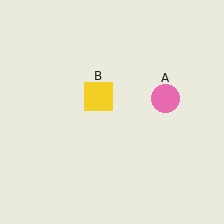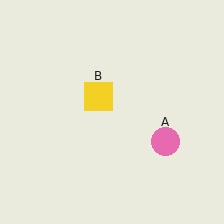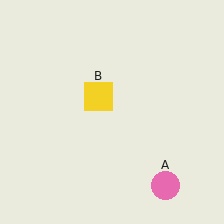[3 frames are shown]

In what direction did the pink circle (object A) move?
The pink circle (object A) moved down.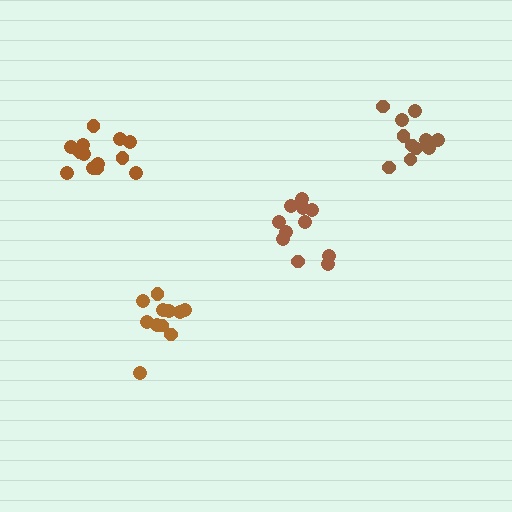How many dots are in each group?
Group 1: 13 dots, Group 2: 12 dots, Group 3: 11 dots, Group 4: 11 dots (47 total).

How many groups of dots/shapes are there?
There are 4 groups.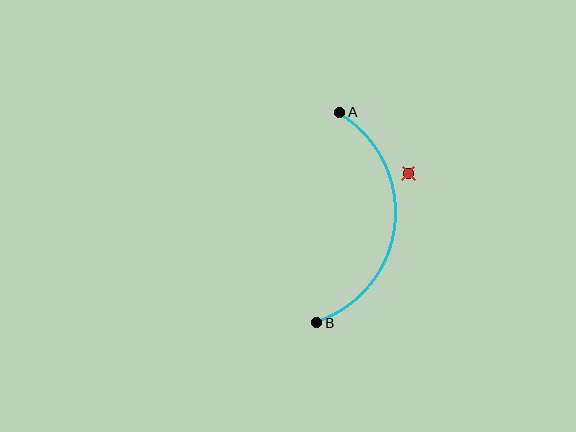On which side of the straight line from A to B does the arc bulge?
The arc bulges to the right of the straight line connecting A and B.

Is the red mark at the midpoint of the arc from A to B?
No — the red mark does not lie on the arc at all. It sits slightly outside the curve.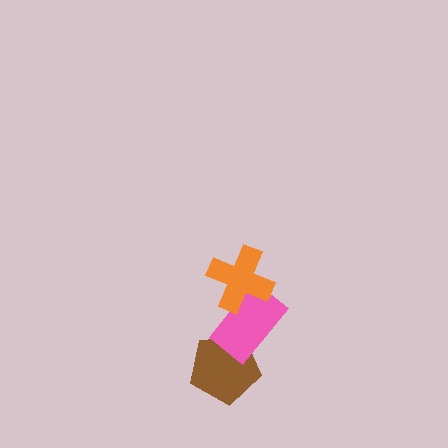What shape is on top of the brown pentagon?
The pink rectangle is on top of the brown pentagon.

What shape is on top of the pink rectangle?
The orange cross is on top of the pink rectangle.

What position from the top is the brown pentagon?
The brown pentagon is 3rd from the top.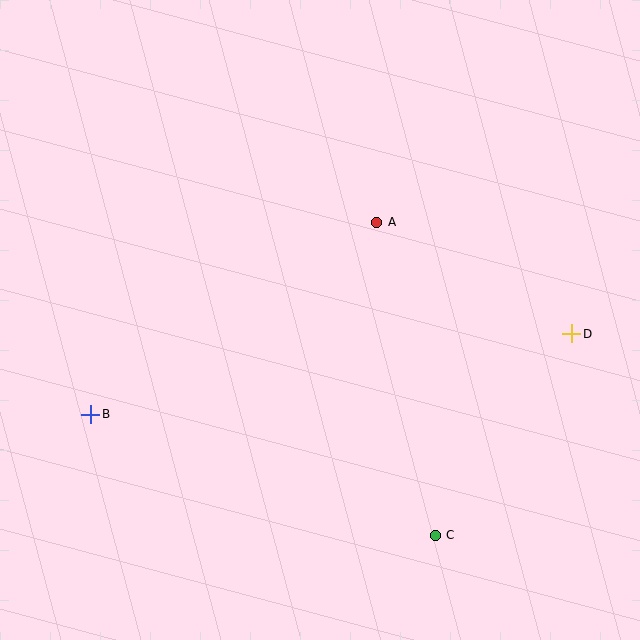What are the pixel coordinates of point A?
Point A is at (377, 222).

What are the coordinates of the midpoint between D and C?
The midpoint between D and C is at (504, 435).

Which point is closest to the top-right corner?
Point D is closest to the top-right corner.